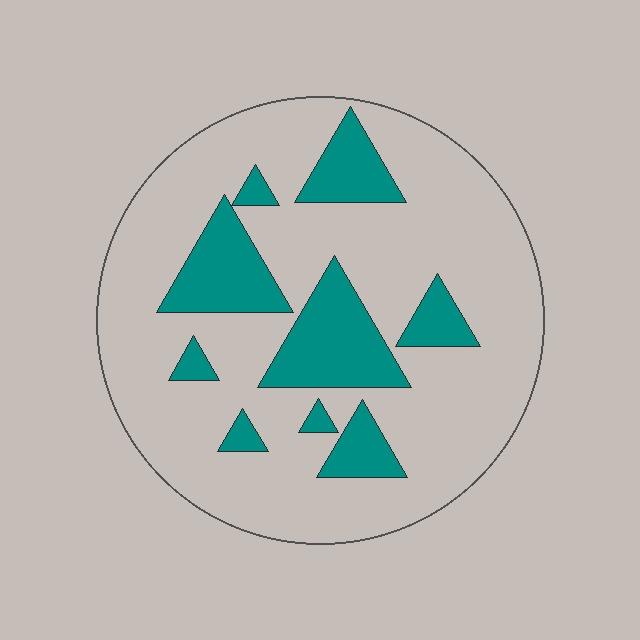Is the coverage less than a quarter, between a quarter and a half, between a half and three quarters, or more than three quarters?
Less than a quarter.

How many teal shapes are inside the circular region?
9.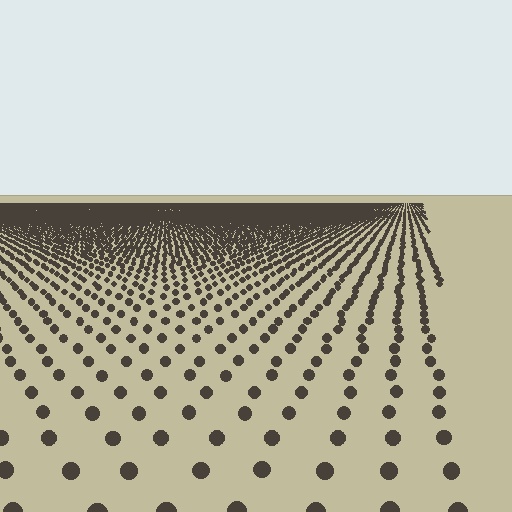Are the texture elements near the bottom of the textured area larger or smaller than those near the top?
Larger. Near the bottom, elements are closer to the viewer and appear at a bigger on-screen size.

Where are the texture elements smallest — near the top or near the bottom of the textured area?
Near the top.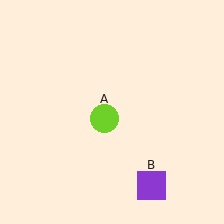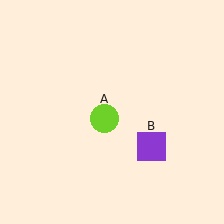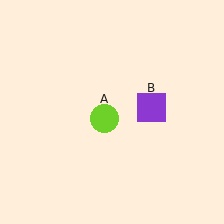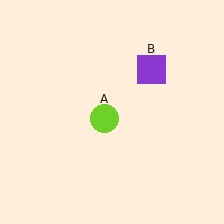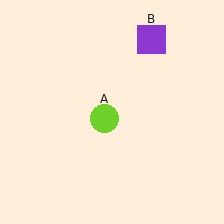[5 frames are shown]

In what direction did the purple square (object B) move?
The purple square (object B) moved up.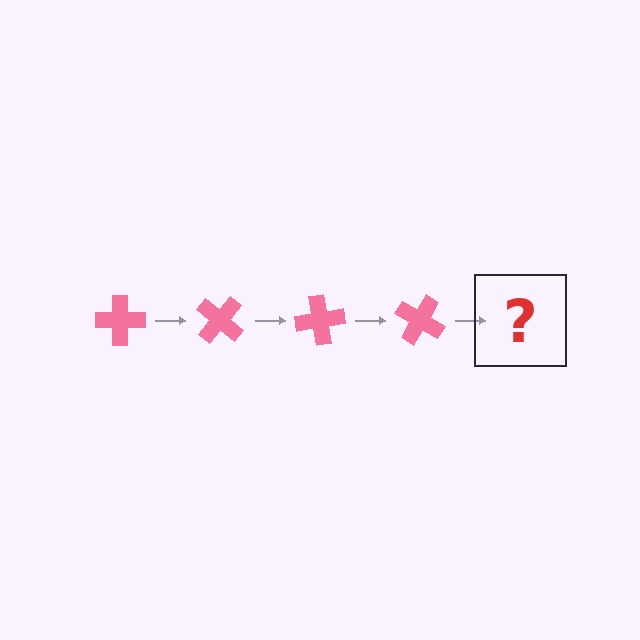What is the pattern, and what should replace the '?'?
The pattern is that the cross rotates 40 degrees each step. The '?' should be a pink cross rotated 160 degrees.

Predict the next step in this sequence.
The next step is a pink cross rotated 160 degrees.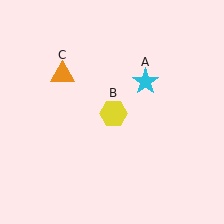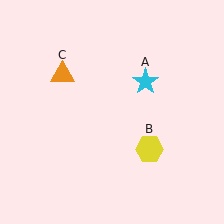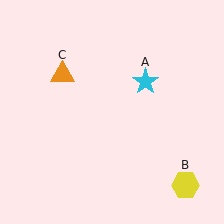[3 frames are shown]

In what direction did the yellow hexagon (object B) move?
The yellow hexagon (object B) moved down and to the right.